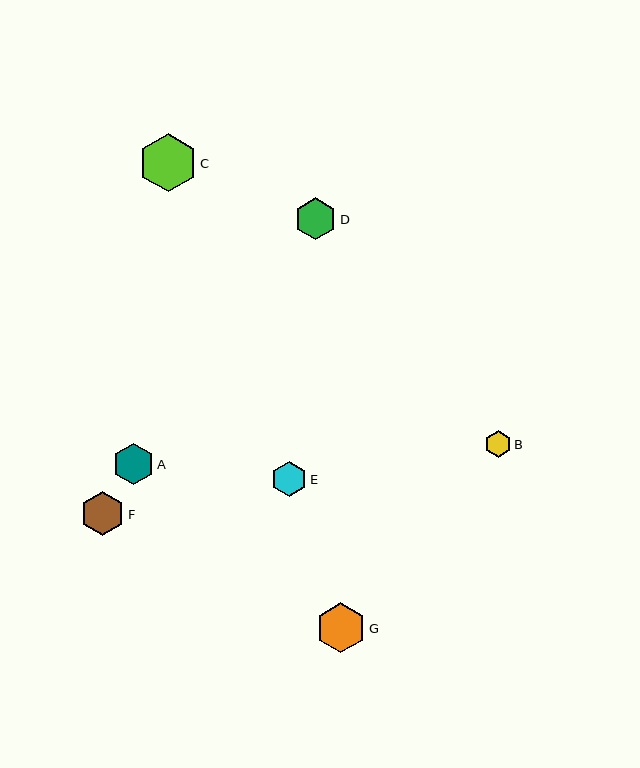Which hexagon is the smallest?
Hexagon B is the smallest with a size of approximately 26 pixels.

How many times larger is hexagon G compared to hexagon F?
Hexagon G is approximately 1.1 times the size of hexagon F.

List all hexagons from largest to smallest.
From largest to smallest: C, G, F, D, A, E, B.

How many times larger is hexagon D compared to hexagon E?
Hexagon D is approximately 1.2 times the size of hexagon E.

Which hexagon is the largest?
Hexagon C is the largest with a size of approximately 58 pixels.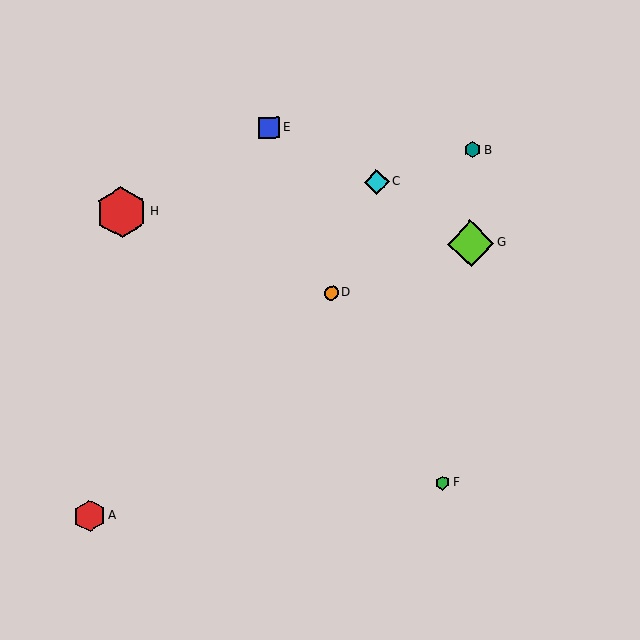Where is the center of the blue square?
The center of the blue square is at (269, 128).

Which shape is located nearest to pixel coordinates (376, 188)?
The cyan diamond (labeled C) at (377, 182) is nearest to that location.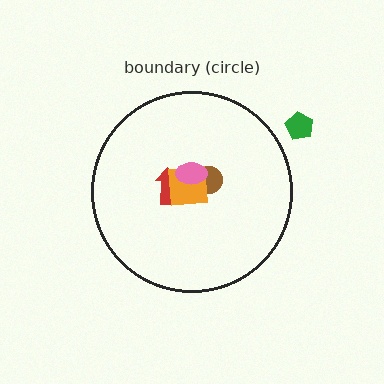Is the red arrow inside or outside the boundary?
Inside.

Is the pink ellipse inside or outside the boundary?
Inside.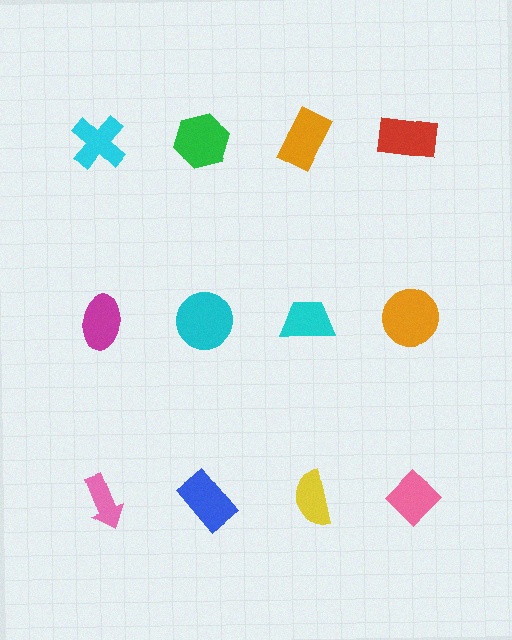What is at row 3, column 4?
A pink diamond.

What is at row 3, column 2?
A blue rectangle.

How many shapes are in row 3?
4 shapes.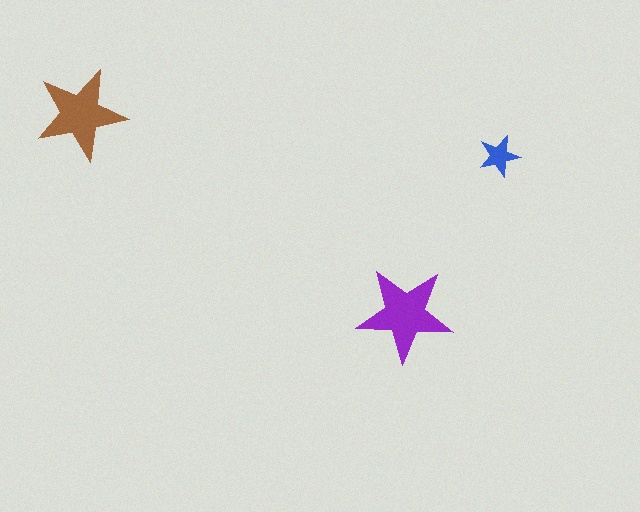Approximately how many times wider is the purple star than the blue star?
About 2.5 times wider.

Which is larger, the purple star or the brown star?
The purple one.